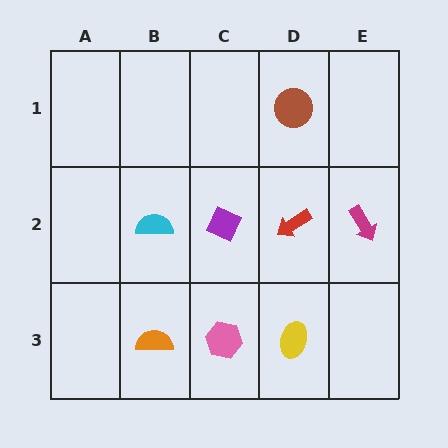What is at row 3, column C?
A pink hexagon.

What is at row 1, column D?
A brown circle.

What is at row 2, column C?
A purple diamond.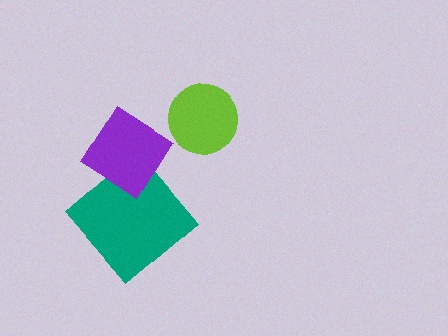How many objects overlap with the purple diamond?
1 object overlaps with the purple diamond.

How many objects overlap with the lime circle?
0 objects overlap with the lime circle.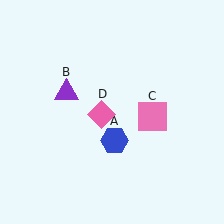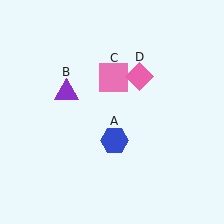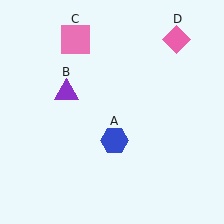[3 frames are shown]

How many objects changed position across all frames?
2 objects changed position: pink square (object C), pink diamond (object D).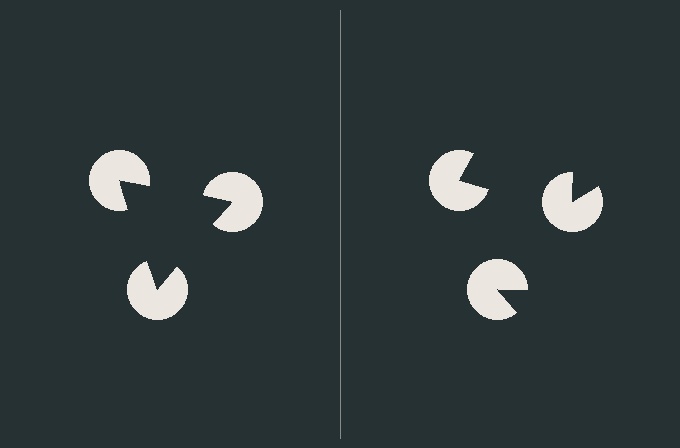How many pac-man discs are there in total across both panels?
6 — 3 on each side.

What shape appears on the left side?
An illusory triangle.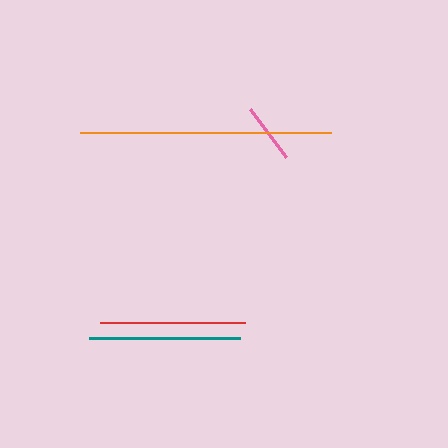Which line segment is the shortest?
The pink line is the shortest at approximately 60 pixels.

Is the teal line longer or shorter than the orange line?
The orange line is longer than the teal line.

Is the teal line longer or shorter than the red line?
The teal line is longer than the red line.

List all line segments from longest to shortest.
From longest to shortest: orange, teal, red, pink.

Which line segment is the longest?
The orange line is the longest at approximately 250 pixels.